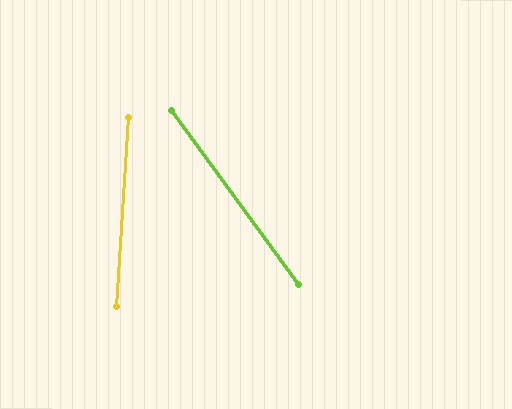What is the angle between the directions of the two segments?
Approximately 40 degrees.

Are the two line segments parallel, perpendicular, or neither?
Neither parallel nor perpendicular — they differ by about 40°.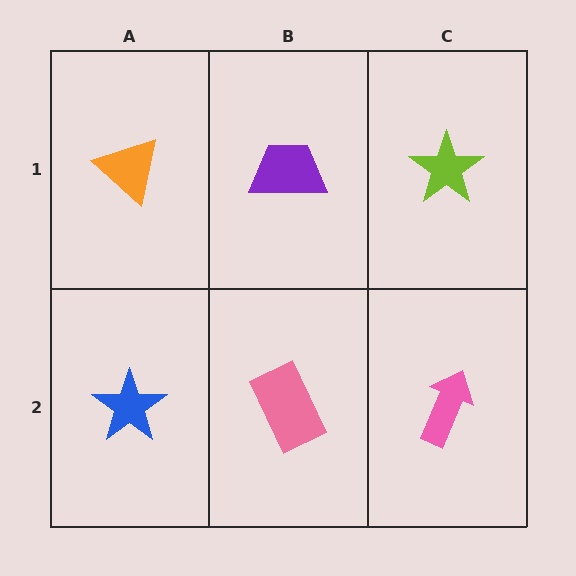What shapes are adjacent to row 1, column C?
A pink arrow (row 2, column C), a purple trapezoid (row 1, column B).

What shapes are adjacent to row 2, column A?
An orange triangle (row 1, column A), a pink rectangle (row 2, column B).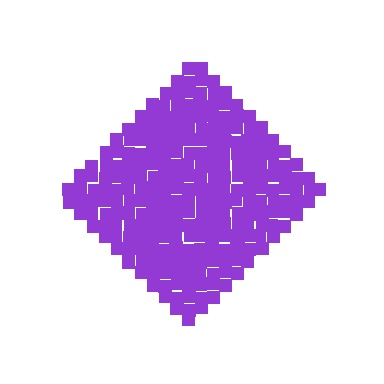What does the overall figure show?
The overall figure shows a diamond.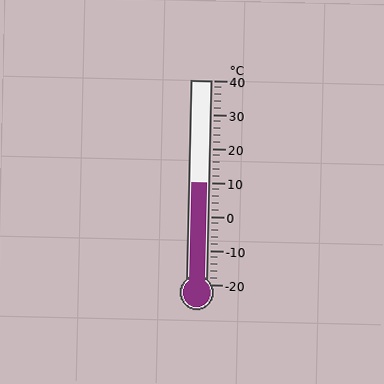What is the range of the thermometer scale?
The thermometer scale ranges from -20°C to 40°C.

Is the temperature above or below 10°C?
The temperature is at 10°C.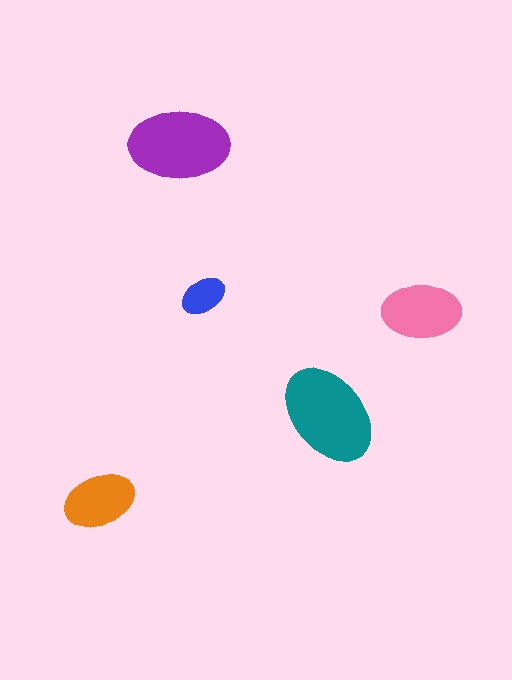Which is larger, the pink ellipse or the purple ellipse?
The purple one.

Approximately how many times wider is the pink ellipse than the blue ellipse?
About 1.5 times wider.